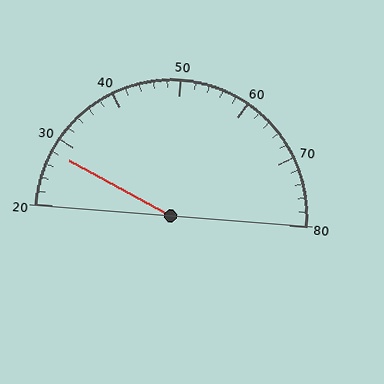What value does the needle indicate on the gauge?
The needle indicates approximately 28.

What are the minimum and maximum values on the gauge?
The gauge ranges from 20 to 80.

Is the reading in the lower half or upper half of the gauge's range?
The reading is in the lower half of the range (20 to 80).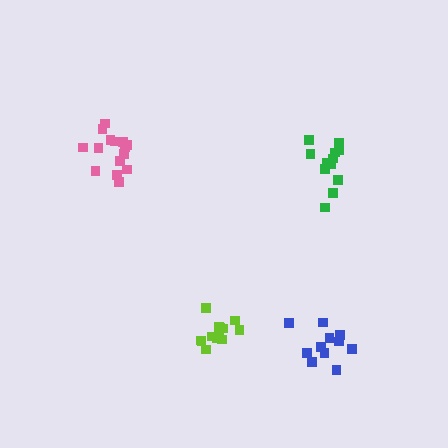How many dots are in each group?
Group 1: 15 dots, Group 2: 11 dots, Group 3: 13 dots, Group 4: 12 dots (51 total).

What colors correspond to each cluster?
The clusters are colored: pink, blue, lime, green.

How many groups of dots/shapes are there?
There are 4 groups.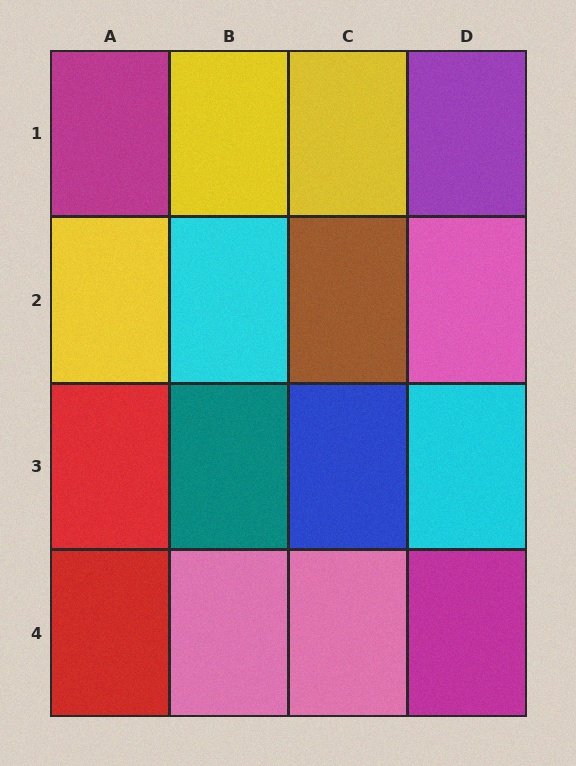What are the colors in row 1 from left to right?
Magenta, yellow, yellow, purple.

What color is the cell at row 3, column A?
Red.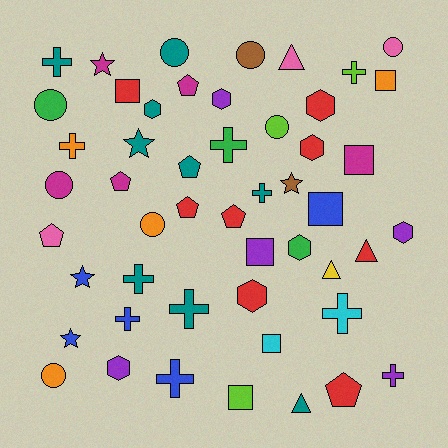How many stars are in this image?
There are 5 stars.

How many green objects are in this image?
There are 3 green objects.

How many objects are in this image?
There are 50 objects.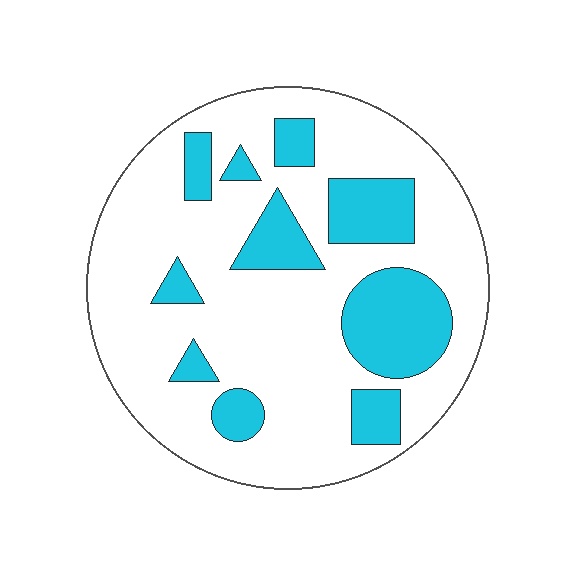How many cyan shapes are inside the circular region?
10.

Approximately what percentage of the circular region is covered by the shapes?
Approximately 25%.